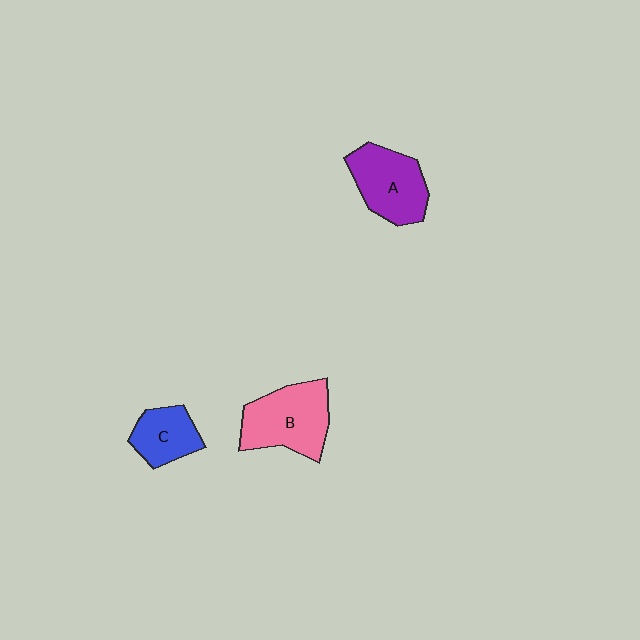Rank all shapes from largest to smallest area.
From largest to smallest: B (pink), A (purple), C (blue).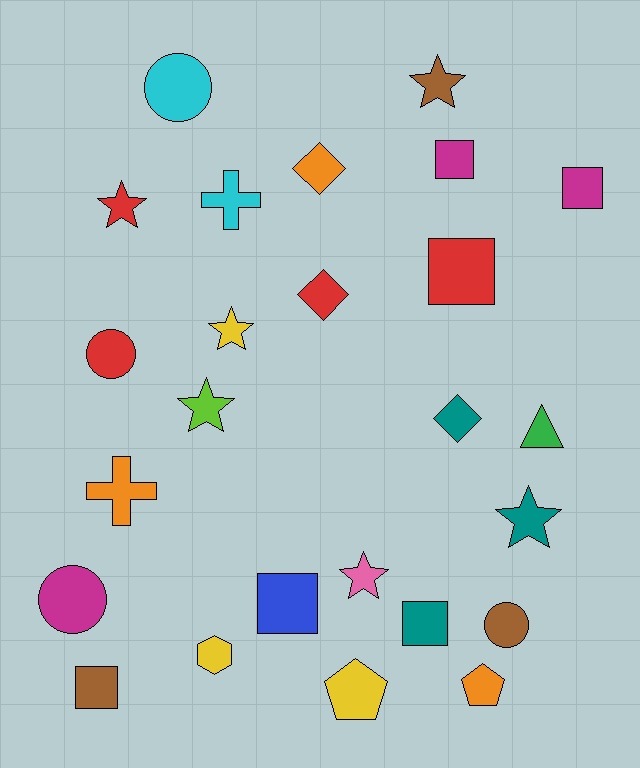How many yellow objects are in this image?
There are 3 yellow objects.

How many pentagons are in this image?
There are 2 pentagons.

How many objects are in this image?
There are 25 objects.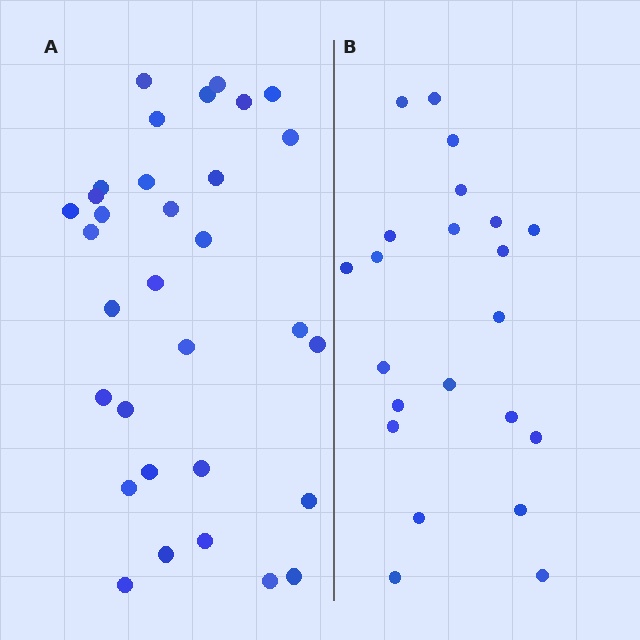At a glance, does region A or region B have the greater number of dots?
Region A (the left region) has more dots.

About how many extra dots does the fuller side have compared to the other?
Region A has roughly 10 or so more dots than region B.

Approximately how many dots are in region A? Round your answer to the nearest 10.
About 30 dots. (The exact count is 32, which rounds to 30.)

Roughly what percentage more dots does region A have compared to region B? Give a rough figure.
About 45% more.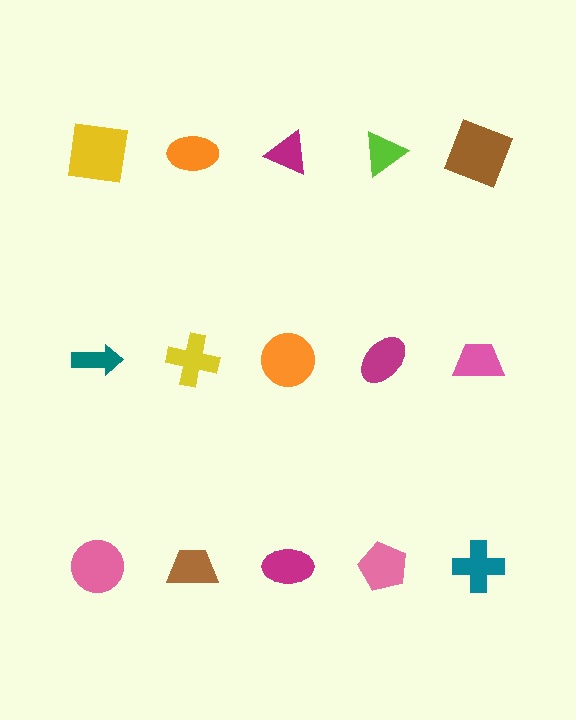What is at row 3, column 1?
A pink circle.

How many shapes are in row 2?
5 shapes.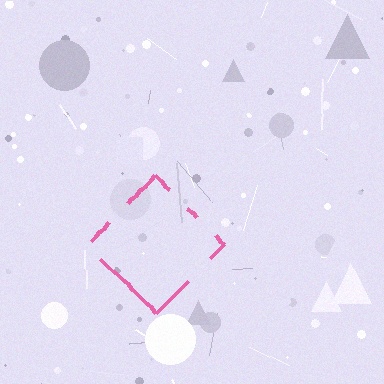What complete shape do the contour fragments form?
The contour fragments form a diamond.